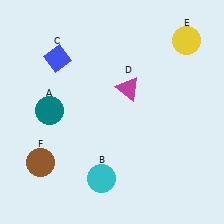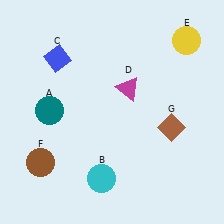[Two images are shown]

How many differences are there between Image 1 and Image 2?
There is 1 difference between the two images.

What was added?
A brown diamond (G) was added in Image 2.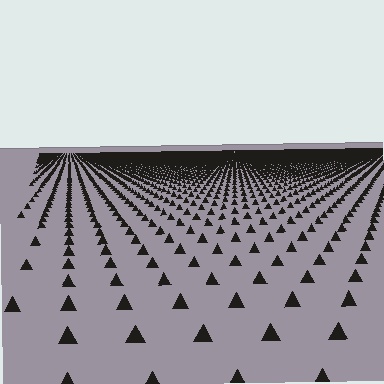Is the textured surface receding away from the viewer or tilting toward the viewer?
The surface is receding away from the viewer. Texture elements get smaller and denser toward the top.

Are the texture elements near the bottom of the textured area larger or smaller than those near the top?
Larger. Near the bottom, elements are closer to the viewer and appear at a bigger on-screen size.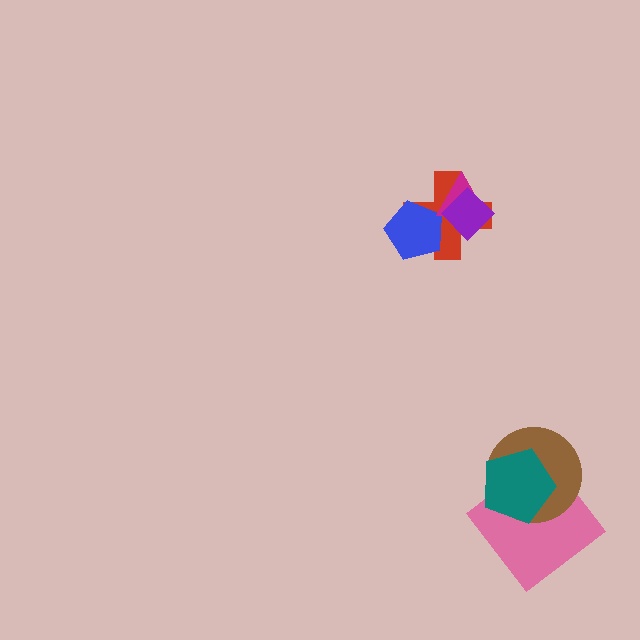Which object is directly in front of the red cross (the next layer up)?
The blue pentagon is directly in front of the red cross.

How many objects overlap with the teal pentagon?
2 objects overlap with the teal pentagon.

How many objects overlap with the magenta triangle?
2 objects overlap with the magenta triangle.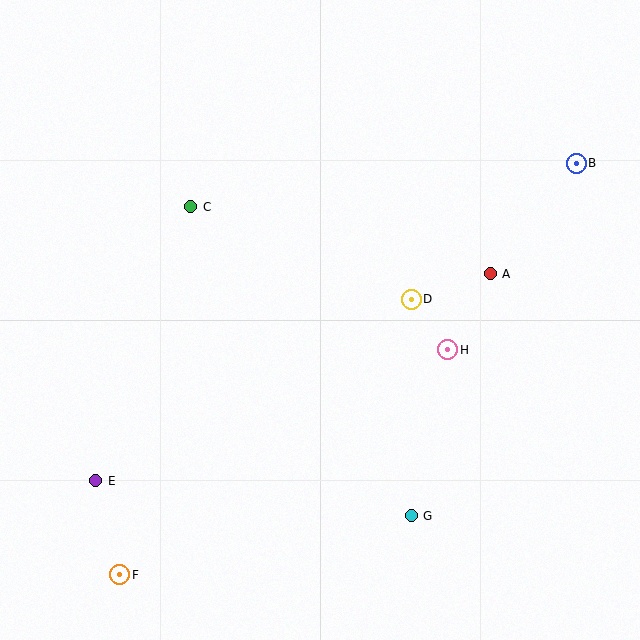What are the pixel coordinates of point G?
Point G is at (411, 516).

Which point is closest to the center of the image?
Point D at (411, 299) is closest to the center.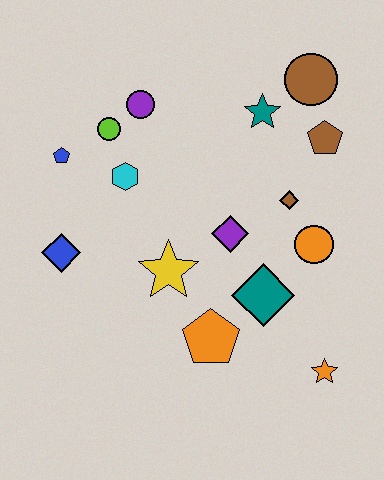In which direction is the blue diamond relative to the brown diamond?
The blue diamond is to the left of the brown diamond.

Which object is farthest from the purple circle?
The orange star is farthest from the purple circle.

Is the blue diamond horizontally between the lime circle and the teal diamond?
No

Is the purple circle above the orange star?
Yes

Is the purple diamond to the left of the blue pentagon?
No